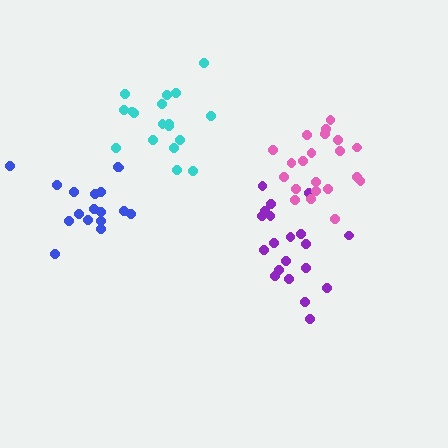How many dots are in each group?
Group 1: 18 dots, Group 2: 20 dots, Group 3: 21 dots, Group 4: 17 dots (76 total).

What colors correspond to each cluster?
The clusters are colored: cyan, purple, pink, blue.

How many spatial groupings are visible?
There are 4 spatial groupings.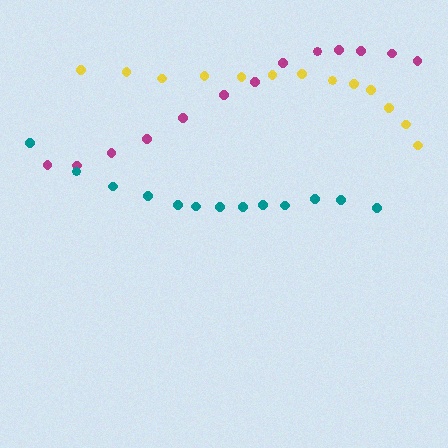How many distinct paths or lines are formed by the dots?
There are 3 distinct paths.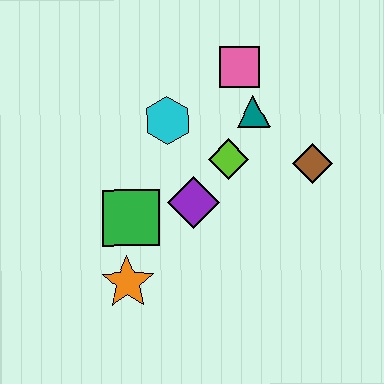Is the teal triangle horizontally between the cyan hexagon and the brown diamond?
Yes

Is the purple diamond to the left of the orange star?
No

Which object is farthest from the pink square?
The orange star is farthest from the pink square.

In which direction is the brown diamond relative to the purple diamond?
The brown diamond is to the right of the purple diamond.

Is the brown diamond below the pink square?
Yes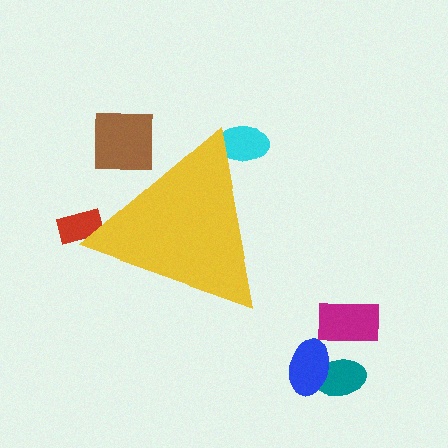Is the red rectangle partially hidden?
Yes, the red rectangle is partially hidden behind the yellow triangle.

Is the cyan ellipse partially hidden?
Yes, the cyan ellipse is partially hidden behind the yellow triangle.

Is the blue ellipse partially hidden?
No, the blue ellipse is fully visible.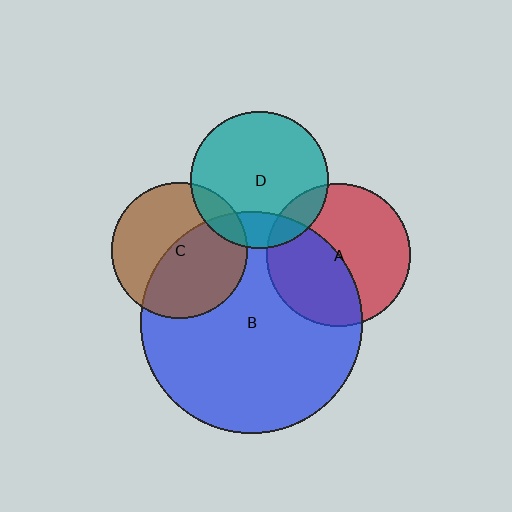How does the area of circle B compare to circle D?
Approximately 2.6 times.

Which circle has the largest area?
Circle B (blue).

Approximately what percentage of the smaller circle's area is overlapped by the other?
Approximately 15%.